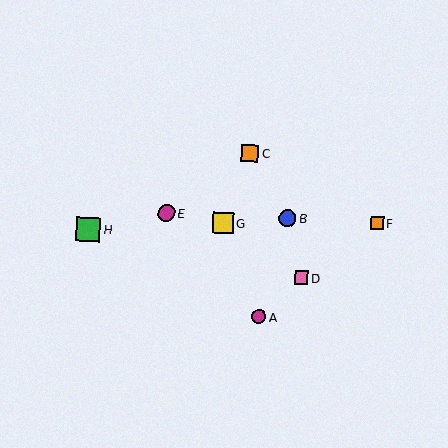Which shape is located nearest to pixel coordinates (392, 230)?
The orange square (labeled F) at (377, 223) is nearest to that location.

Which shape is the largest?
The green square (labeled H) is the largest.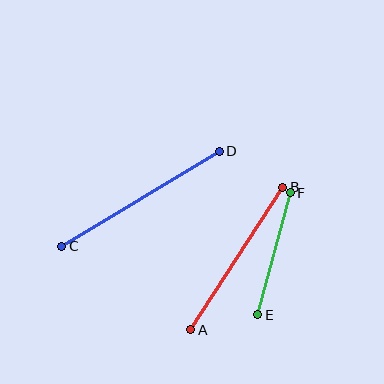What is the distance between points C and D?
The distance is approximately 184 pixels.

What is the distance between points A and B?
The distance is approximately 170 pixels.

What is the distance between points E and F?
The distance is approximately 126 pixels.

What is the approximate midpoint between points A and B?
The midpoint is at approximately (237, 258) pixels.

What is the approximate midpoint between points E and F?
The midpoint is at approximately (274, 254) pixels.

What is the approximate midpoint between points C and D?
The midpoint is at approximately (140, 199) pixels.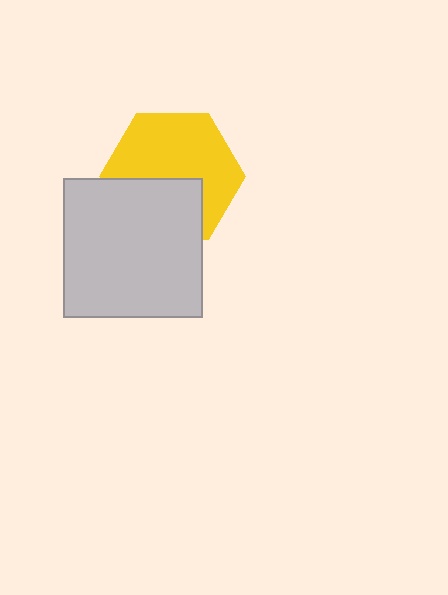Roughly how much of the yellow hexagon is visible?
About half of it is visible (roughly 62%).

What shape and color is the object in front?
The object in front is a light gray square.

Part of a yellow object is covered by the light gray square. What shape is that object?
It is a hexagon.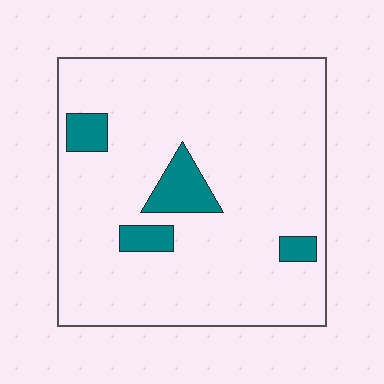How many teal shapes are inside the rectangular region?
4.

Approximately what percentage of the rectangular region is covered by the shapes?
Approximately 10%.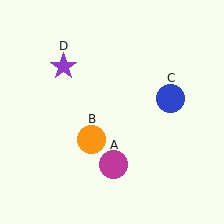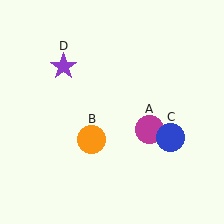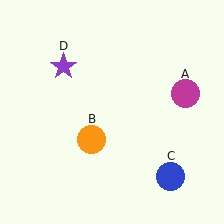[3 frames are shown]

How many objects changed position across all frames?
2 objects changed position: magenta circle (object A), blue circle (object C).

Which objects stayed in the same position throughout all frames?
Orange circle (object B) and purple star (object D) remained stationary.